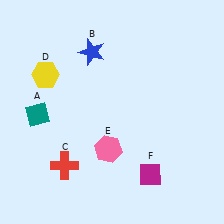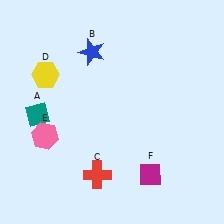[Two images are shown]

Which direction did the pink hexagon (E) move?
The pink hexagon (E) moved left.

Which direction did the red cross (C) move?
The red cross (C) moved right.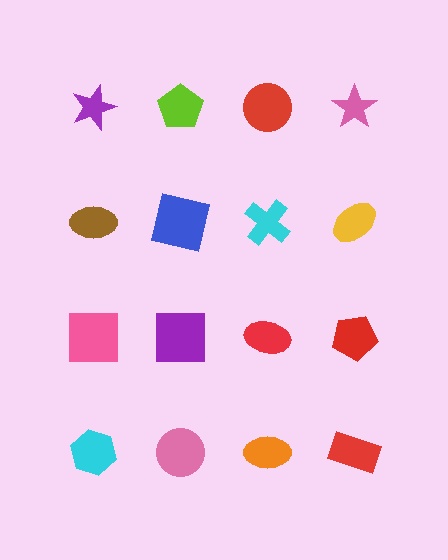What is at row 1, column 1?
A purple star.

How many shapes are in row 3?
4 shapes.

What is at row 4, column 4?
A red rectangle.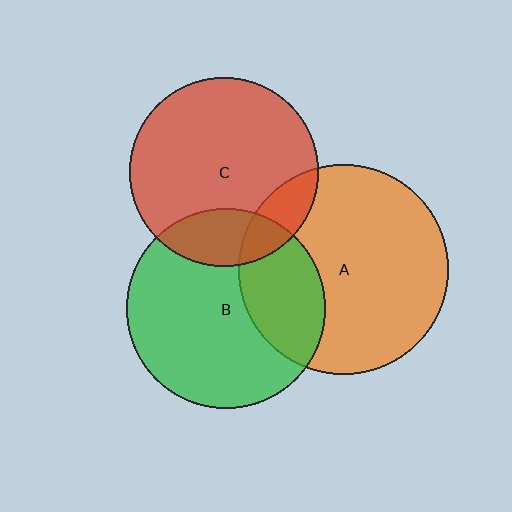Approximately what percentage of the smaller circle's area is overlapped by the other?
Approximately 20%.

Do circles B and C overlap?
Yes.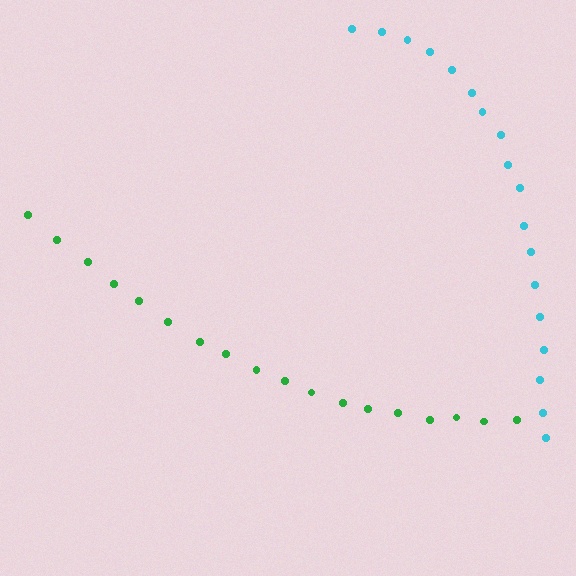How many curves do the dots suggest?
There are 2 distinct paths.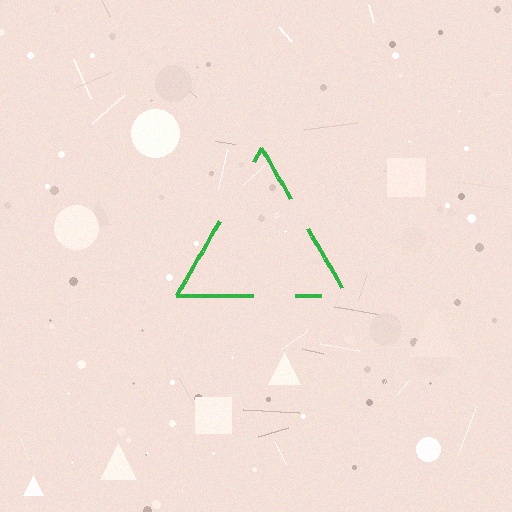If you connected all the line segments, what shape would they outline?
They would outline a triangle.